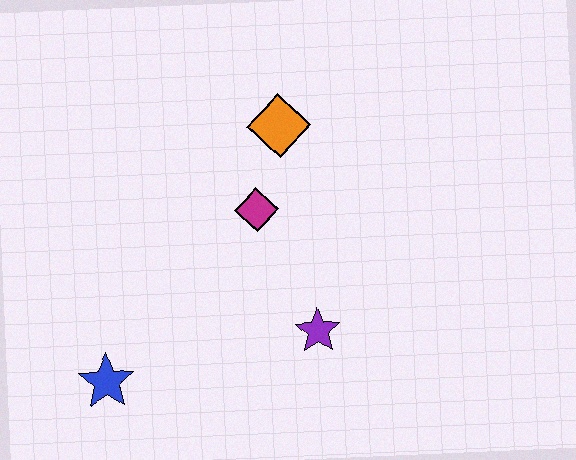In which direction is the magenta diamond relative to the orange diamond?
The magenta diamond is below the orange diamond.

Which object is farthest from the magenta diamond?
The blue star is farthest from the magenta diamond.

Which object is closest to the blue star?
The purple star is closest to the blue star.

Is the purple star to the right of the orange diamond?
Yes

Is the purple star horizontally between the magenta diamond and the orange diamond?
No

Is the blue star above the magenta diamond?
No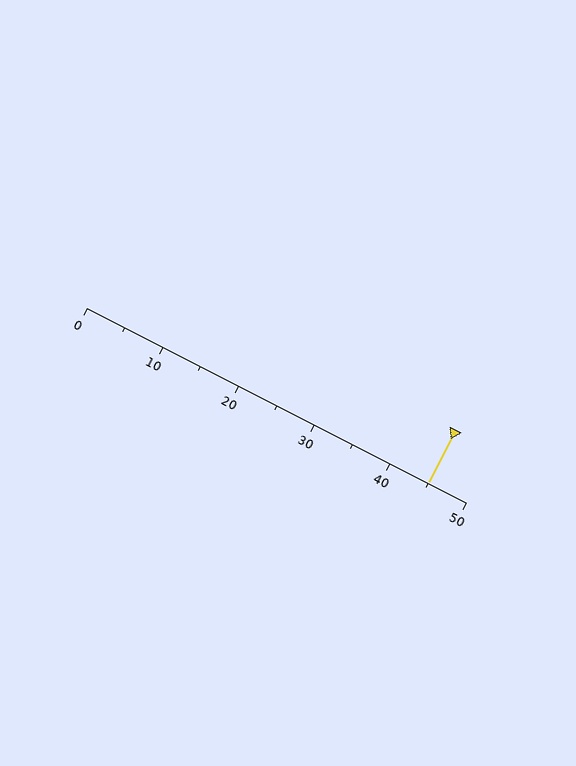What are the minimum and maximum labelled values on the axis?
The axis runs from 0 to 50.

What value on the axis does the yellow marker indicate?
The marker indicates approximately 45.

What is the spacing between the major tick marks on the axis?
The major ticks are spaced 10 apart.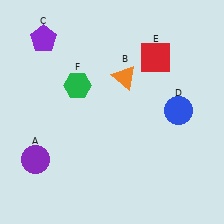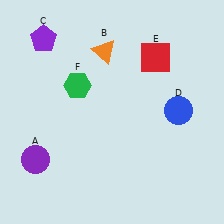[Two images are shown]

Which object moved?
The orange triangle (B) moved up.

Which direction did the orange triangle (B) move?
The orange triangle (B) moved up.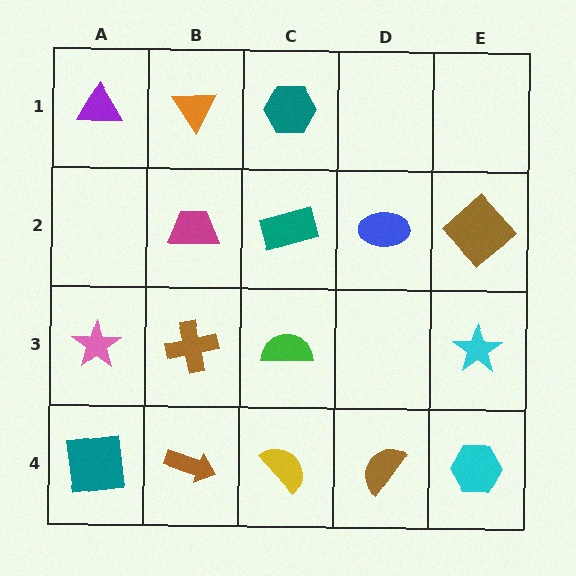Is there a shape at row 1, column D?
No, that cell is empty.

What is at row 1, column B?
An orange triangle.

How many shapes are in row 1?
3 shapes.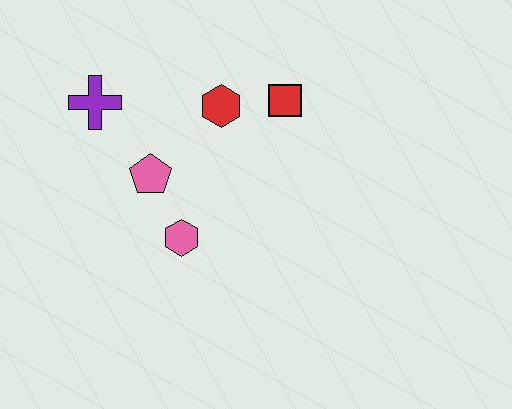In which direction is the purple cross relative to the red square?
The purple cross is to the left of the red square.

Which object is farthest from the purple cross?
The red square is farthest from the purple cross.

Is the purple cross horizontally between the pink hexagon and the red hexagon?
No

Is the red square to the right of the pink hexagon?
Yes